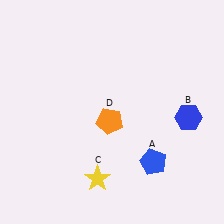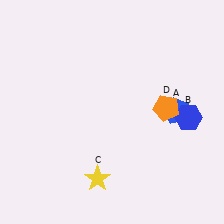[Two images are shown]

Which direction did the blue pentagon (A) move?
The blue pentagon (A) moved up.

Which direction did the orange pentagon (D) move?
The orange pentagon (D) moved right.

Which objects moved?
The objects that moved are: the blue pentagon (A), the orange pentagon (D).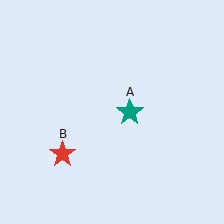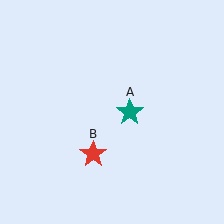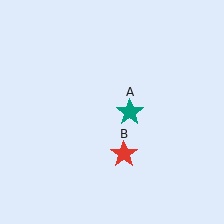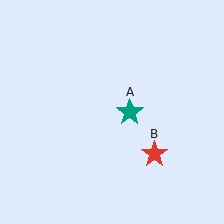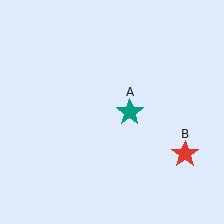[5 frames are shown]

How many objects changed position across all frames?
1 object changed position: red star (object B).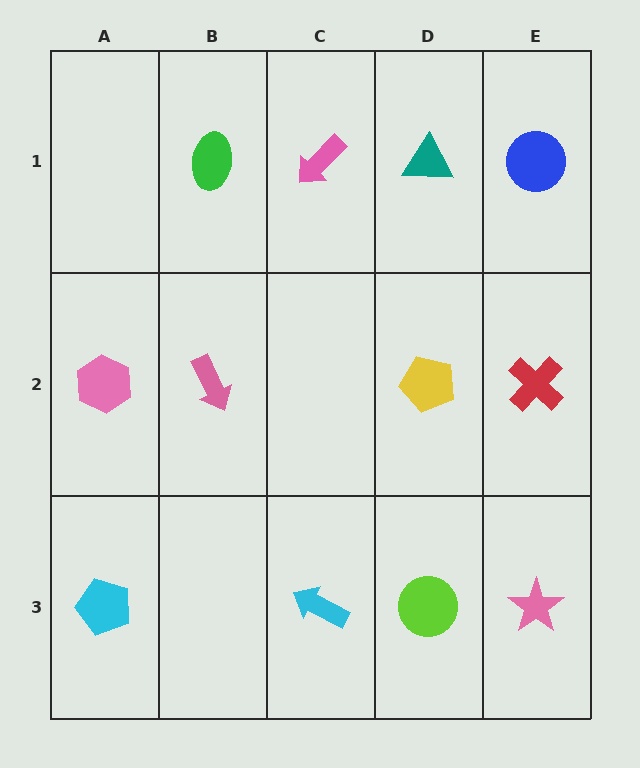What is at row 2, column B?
A pink arrow.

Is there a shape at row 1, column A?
No, that cell is empty.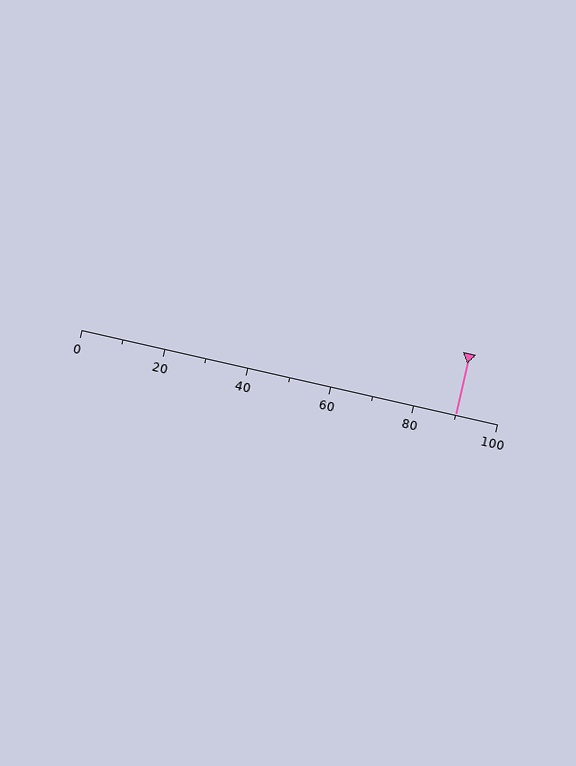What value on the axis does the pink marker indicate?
The marker indicates approximately 90.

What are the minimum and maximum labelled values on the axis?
The axis runs from 0 to 100.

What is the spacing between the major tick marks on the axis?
The major ticks are spaced 20 apart.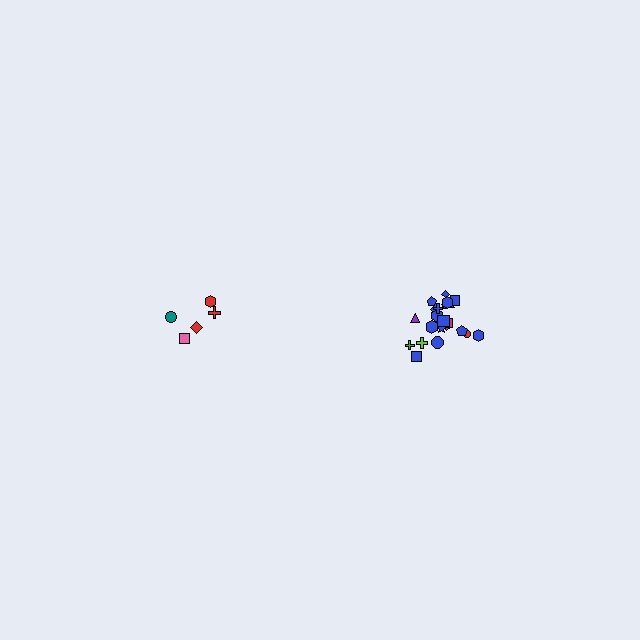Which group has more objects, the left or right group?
The right group.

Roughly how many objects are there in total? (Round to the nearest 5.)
Roughly 30 objects in total.